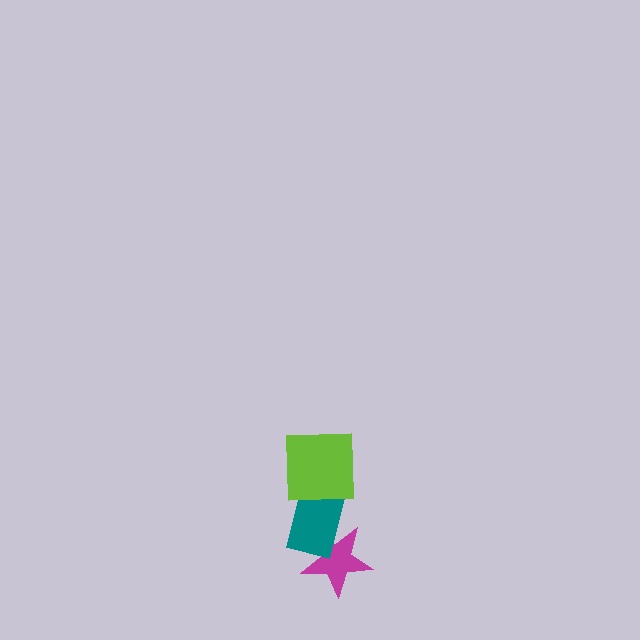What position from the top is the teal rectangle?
The teal rectangle is 2nd from the top.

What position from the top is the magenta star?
The magenta star is 3rd from the top.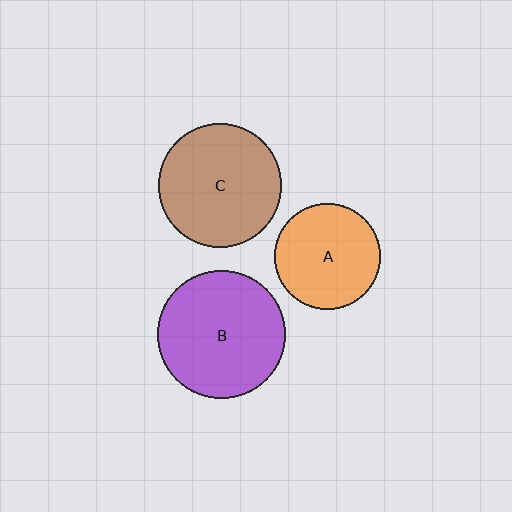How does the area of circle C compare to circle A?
Approximately 1.3 times.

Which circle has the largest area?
Circle B (purple).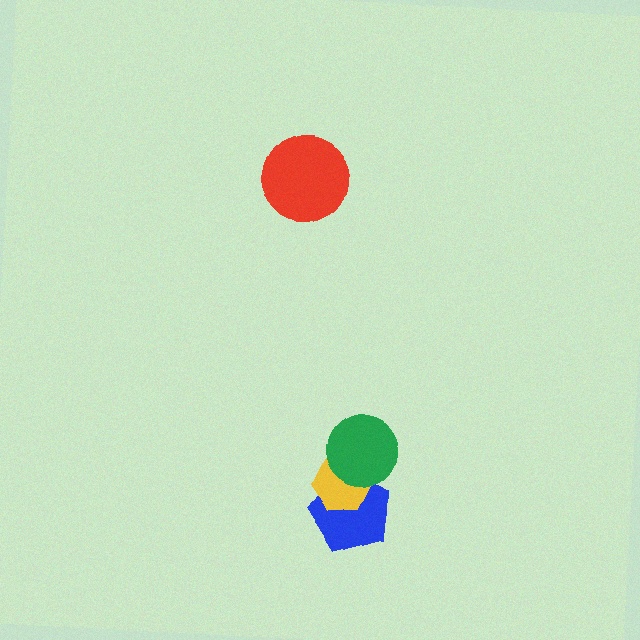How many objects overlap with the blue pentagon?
2 objects overlap with the blue pentagon.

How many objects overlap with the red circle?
0 objects overlap with the red circle.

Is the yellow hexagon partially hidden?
Yes, it is partially covered by another shape.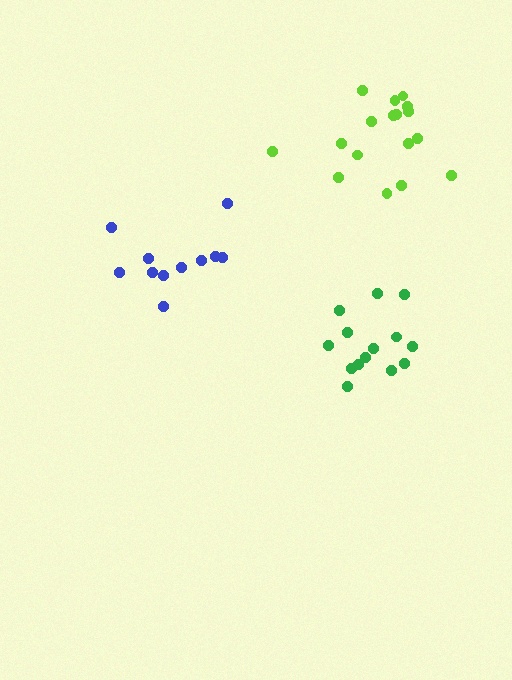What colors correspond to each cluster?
The clusters are colored: green, lime, blue.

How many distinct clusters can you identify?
There are 3 distinct clusters.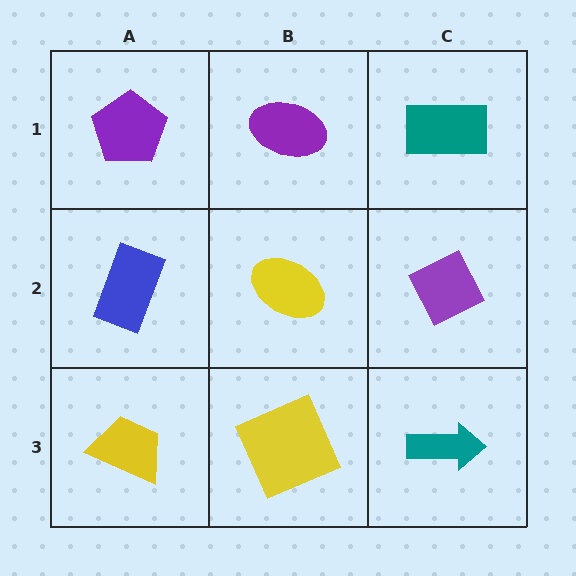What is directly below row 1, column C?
A purple diamond.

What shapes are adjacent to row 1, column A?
A blue rectangle (row 2, column A), a purple ellipse (row 1, column B).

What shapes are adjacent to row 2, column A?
A purple pentagon (row 1, column A), a yellow trapezoid (row 3, column A), a yellow ellipse (row 2, column B).